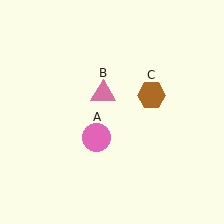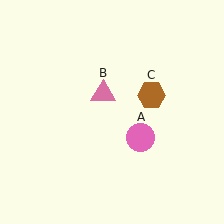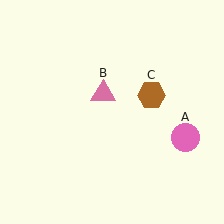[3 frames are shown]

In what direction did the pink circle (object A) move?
The pink circle (object A) moved right.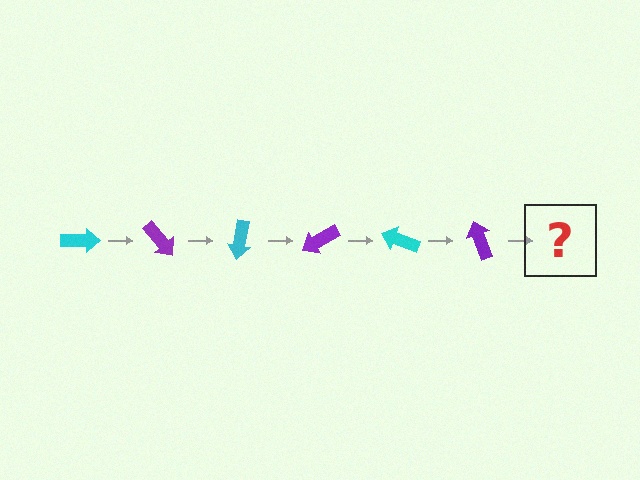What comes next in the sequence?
The next element should be a cyan arrow, rotated 300 degrees from the start.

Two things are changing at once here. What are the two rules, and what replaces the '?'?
The two rules are that it rotates 50 degrees each step and the color cycles through cyan and purple. The '?' should be a cyan arrow, rotated 300 degrees from the start.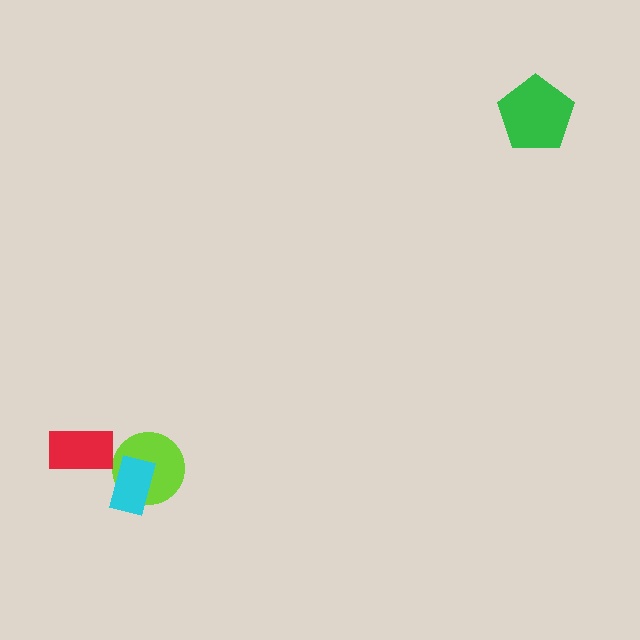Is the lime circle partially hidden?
Yes, it is partially covered by another shape.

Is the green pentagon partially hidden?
No, no other shape covers it.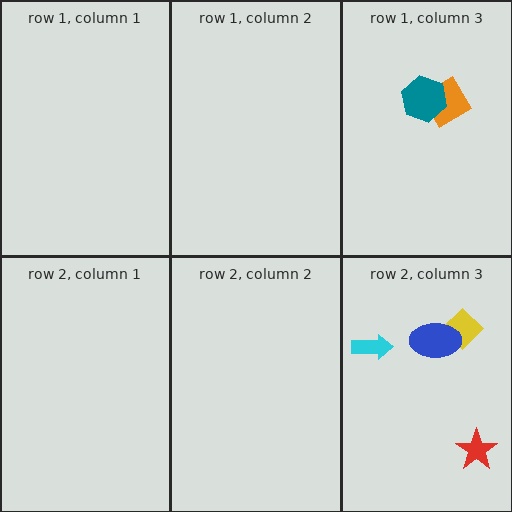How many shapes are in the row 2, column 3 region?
4.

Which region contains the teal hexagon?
The row 1, column 3 region.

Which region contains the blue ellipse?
The row 2, column 3 region.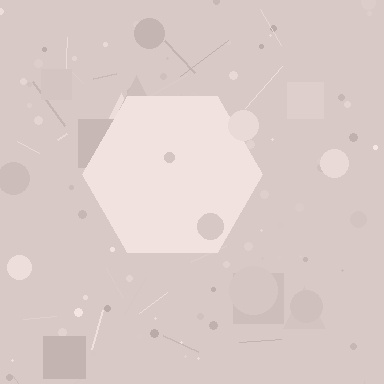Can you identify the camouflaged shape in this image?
The camouflaged shape is a hexagon.